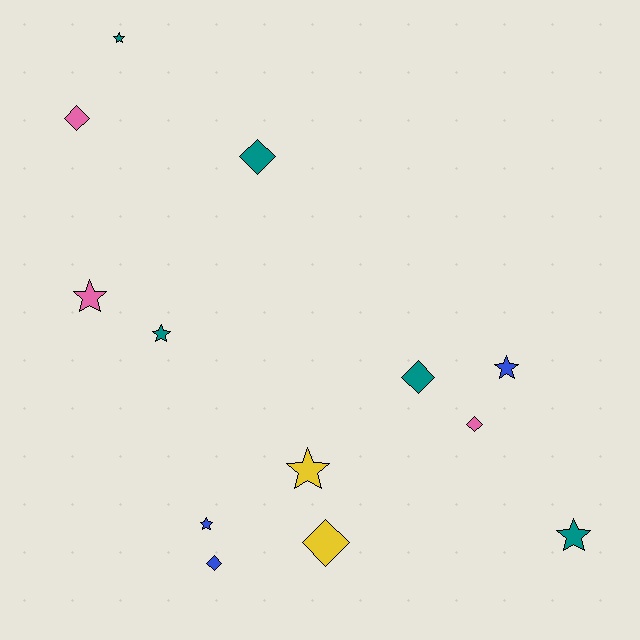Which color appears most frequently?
Teal, with 5 objects.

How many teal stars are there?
There are 3 teal stars.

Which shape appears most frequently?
Star, with 7 objects.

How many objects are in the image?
There are 13 objects.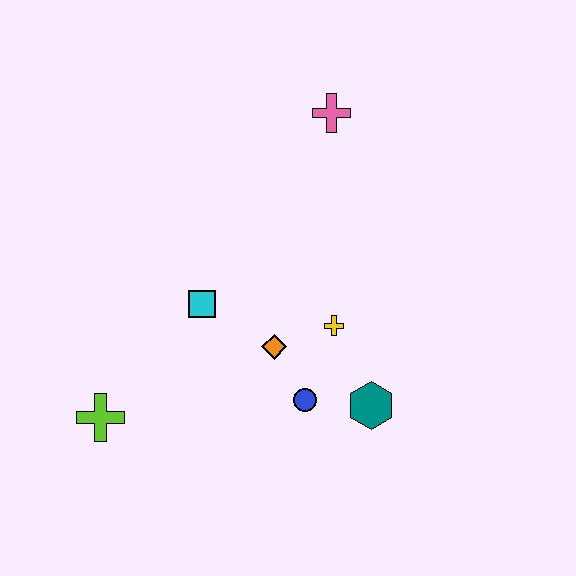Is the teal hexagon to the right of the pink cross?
Yes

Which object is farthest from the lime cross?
The pink cross is farthest from the lime cross.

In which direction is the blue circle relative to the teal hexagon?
The blue circle is to the left of the teal hexagon.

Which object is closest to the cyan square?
The orange diamond is closest to the cyan square.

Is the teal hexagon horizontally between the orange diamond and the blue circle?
No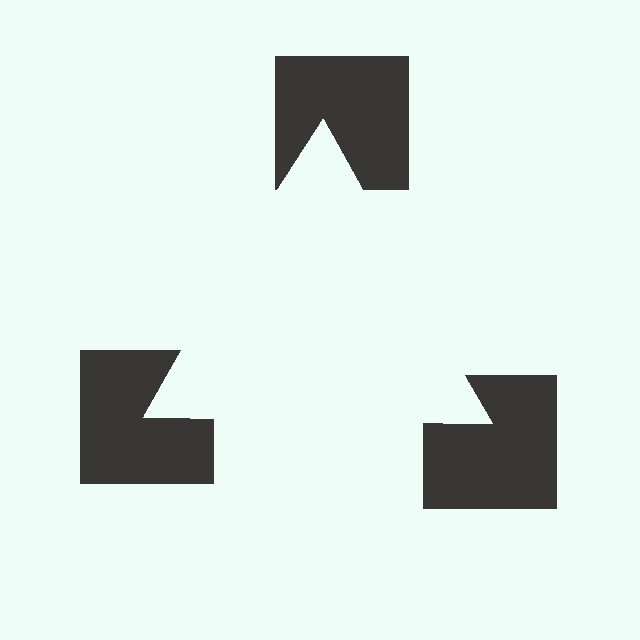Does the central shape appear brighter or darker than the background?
It typically appears slightly brighter than the background, even though no actual brightness change is drawn.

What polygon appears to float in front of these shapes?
An illusory triangle — its edges are inferred from the aligned wedge cuts in the notched squares, not physically drawn.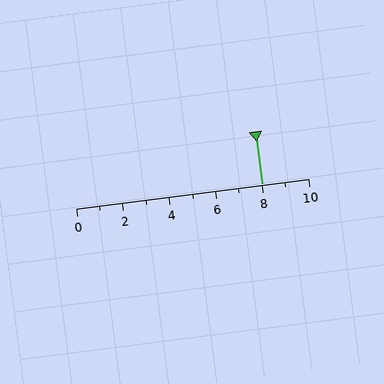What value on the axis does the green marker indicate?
The marker indicates approximately 8.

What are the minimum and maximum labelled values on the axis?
The axis runs from 0 to 10.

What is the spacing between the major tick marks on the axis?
The major ticks are spaced 2 apart.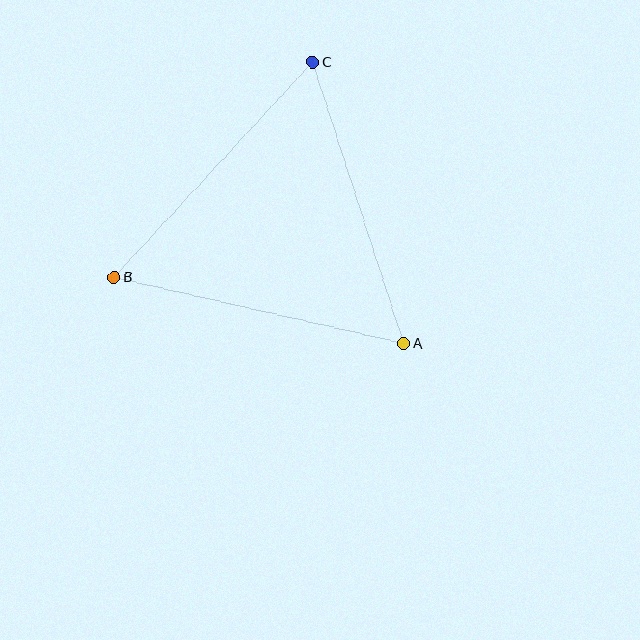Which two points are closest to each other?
Points B and C are closest to each other.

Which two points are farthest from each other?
Points A and B are farthest from each other.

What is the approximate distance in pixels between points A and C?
The distance between A and C is approximately 295 pixels.